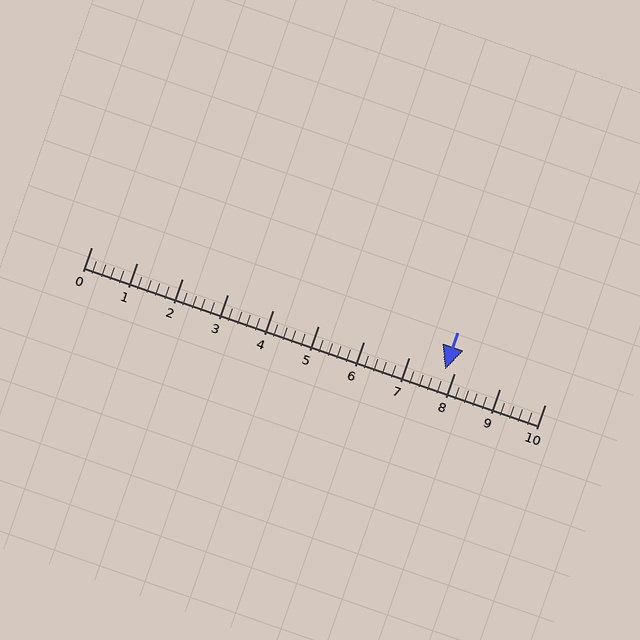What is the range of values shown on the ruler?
The ruler shows values from 0 to 10.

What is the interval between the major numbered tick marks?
The major tick marks are spaced 1 units apart.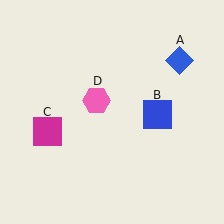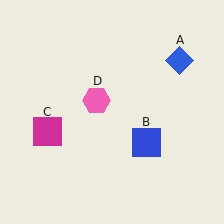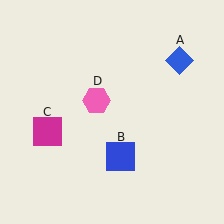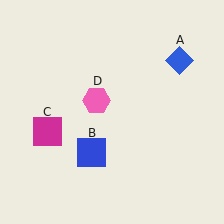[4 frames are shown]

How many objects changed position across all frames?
1 object changed position: blue square (object B).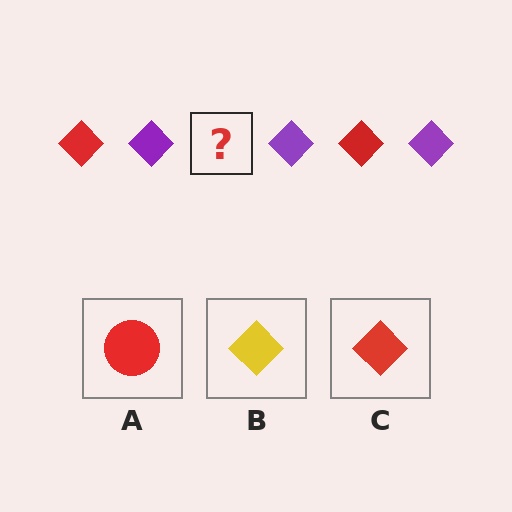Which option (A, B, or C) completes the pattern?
C.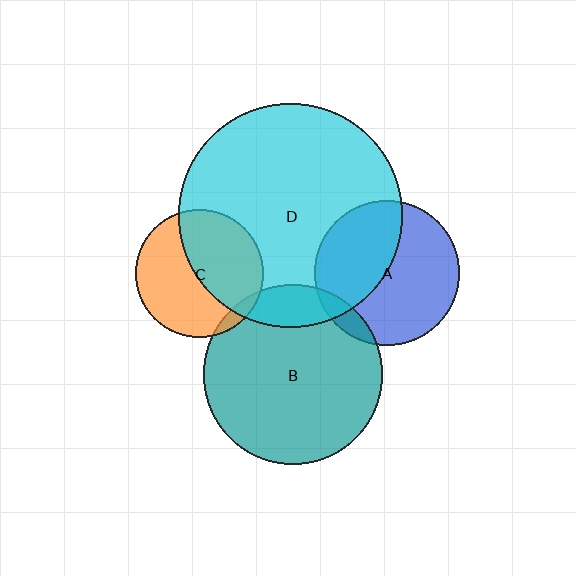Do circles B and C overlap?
Yes.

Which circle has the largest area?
Circle D (cyan).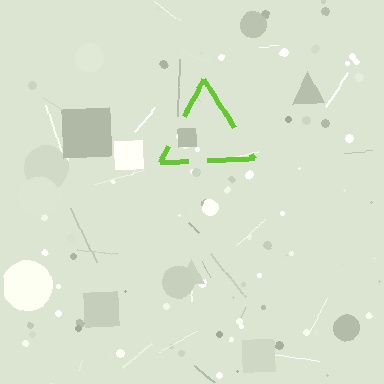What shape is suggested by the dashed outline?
The dashed outline suggests a triangle.